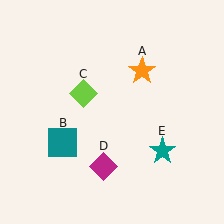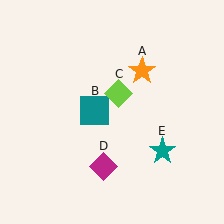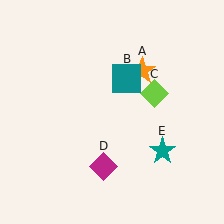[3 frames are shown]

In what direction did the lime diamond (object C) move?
The lime diamond (object C) moved right.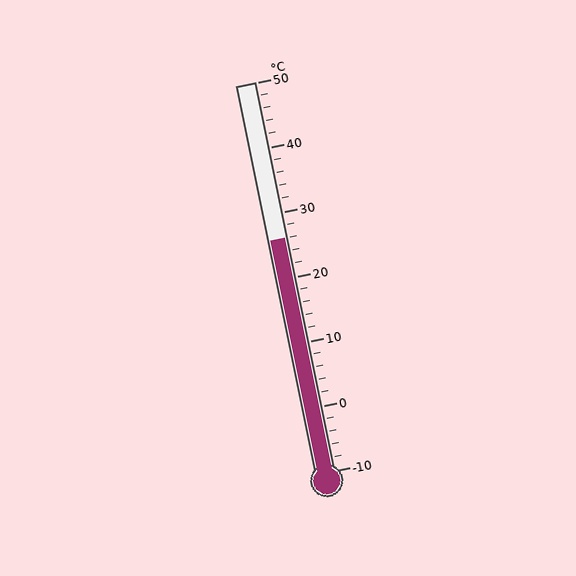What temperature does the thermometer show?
The thermometer shows approximately 26°C.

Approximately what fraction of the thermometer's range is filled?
The thermometer is filled to approximately 60% of its range.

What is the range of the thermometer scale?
The thermometer scale ranges from -10°C to 50°C.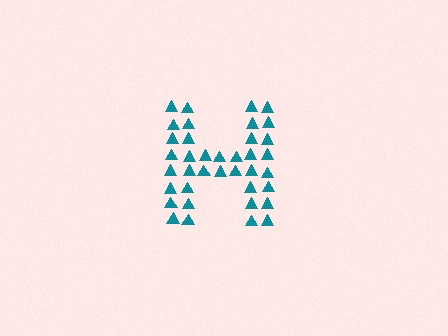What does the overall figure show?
The overall figure shows the letter H.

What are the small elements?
The small elements are triangles.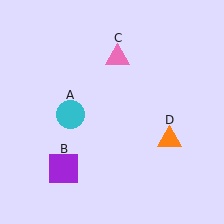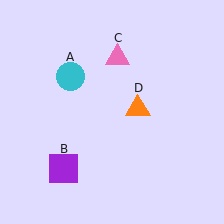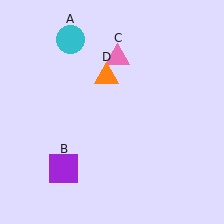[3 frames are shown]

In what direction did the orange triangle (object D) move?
The orange triangle (object D) moved up and to the left.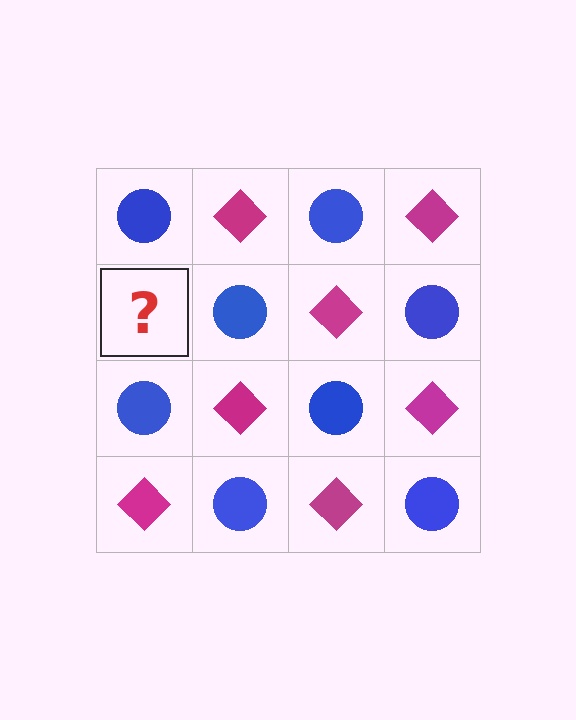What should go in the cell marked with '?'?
The missing cell should contain a magenta diamond.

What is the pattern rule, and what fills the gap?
The rule is that it alternates blue circle and magenta diamond in a checkerboard pattern. The gap should be filled with a magenta diamond.